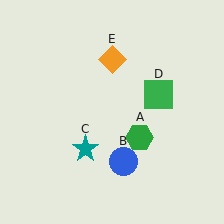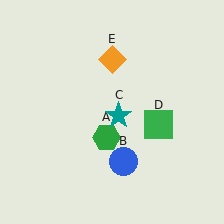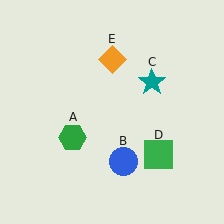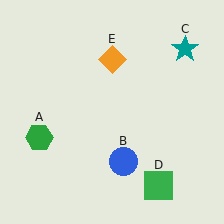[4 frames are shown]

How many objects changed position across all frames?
3 objects changed position: green hexagon (object A), teal star (object C), green square (object D).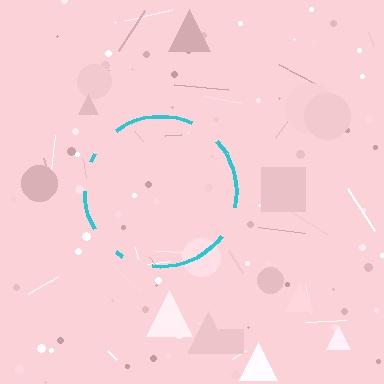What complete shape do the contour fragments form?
The contour fragments form a circle.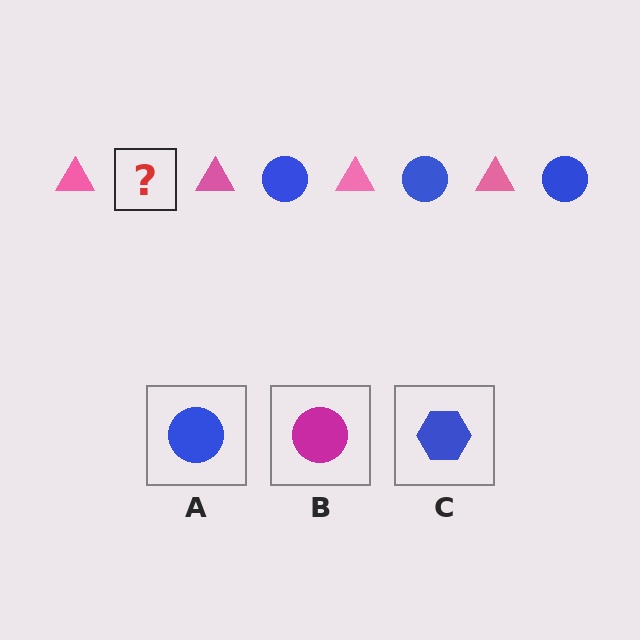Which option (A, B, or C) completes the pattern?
A.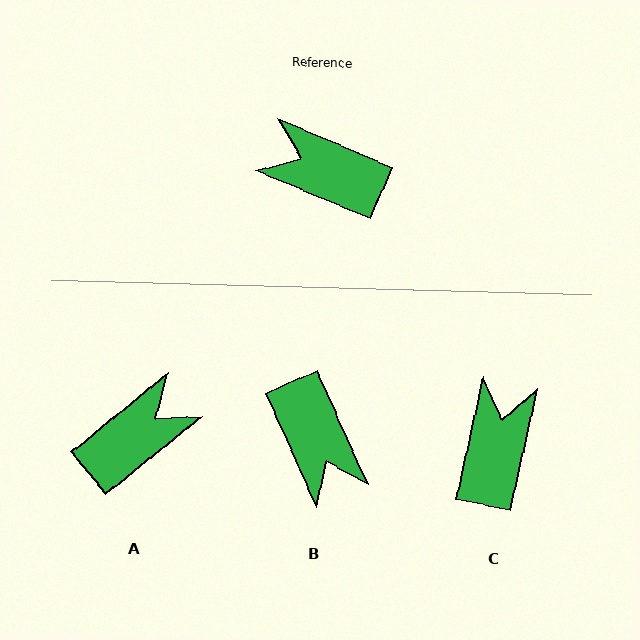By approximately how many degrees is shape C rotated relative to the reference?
Approximately 79 degrees clockwise.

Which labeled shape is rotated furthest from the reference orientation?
B, about 137 degrees away.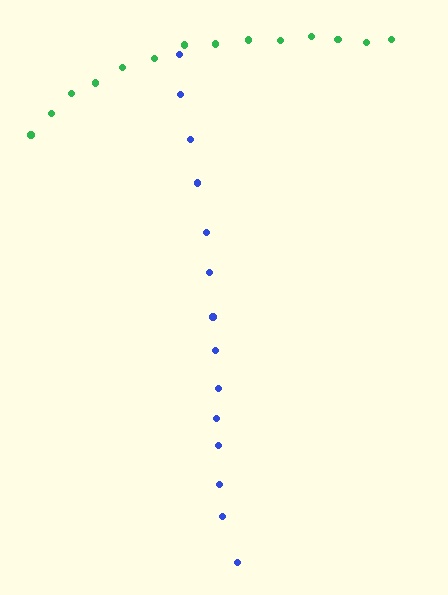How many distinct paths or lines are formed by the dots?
There are 2 distinct paths.